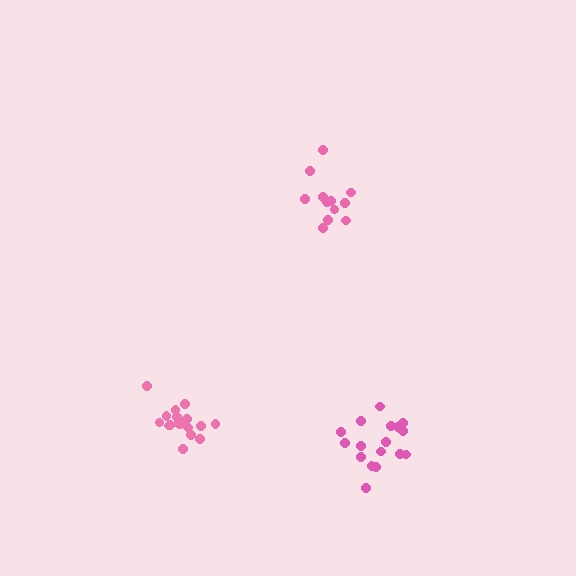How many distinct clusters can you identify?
There are 3 distinct clusters.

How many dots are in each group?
Group 1: 13 dots, Group 2: 17 dots, Group 3: 17 dots (47 total).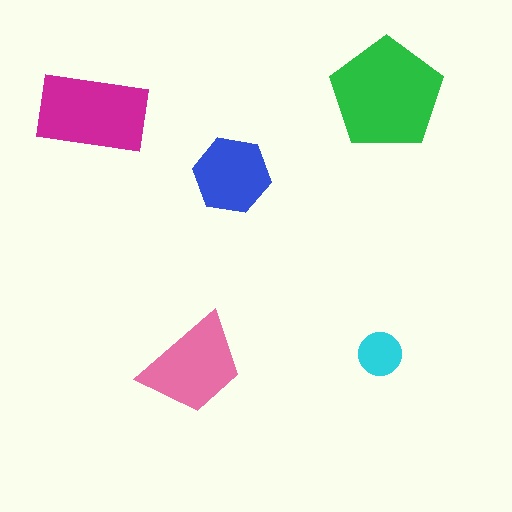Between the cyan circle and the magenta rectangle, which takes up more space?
The magenta rectangle.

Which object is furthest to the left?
The magenta rectangle is leftmost.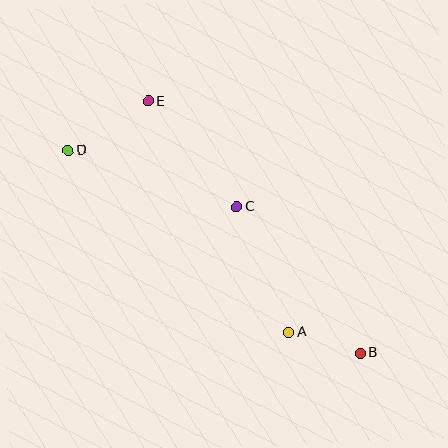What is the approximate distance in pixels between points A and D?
The distance between A and D is approximately 286 pixels.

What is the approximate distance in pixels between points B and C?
The distance between B and C is approximately 191 pixels.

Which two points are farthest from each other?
Points B and D are farthest from each other.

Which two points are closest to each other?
Points A and B are closest to each other.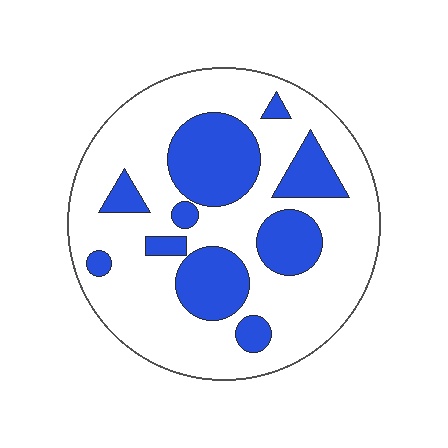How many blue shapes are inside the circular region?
10.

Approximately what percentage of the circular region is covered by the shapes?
Approximately 30%.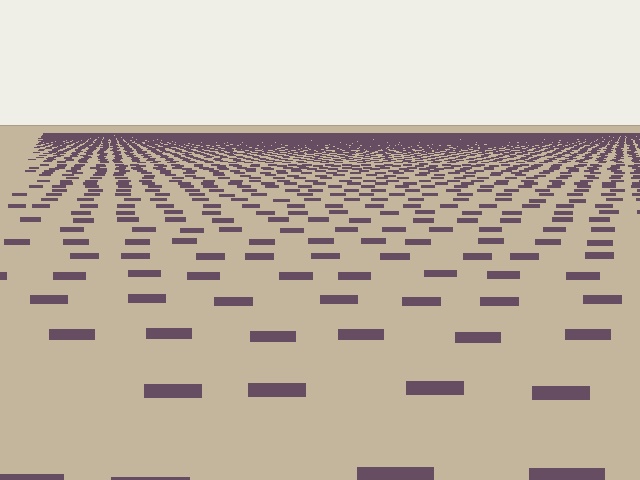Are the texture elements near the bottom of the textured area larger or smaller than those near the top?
Larger. Near the bottom, elements are closer to the viewer and appear at a bigger on-screen size.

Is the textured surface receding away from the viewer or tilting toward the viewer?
The surface is receding away from the viewer. Texture elements get smaller and denser toward the top.